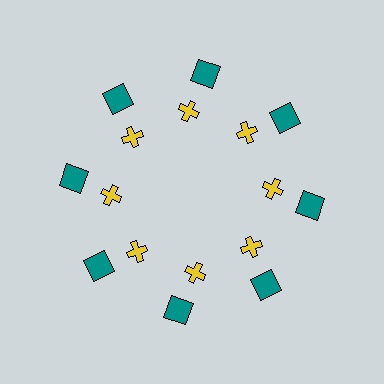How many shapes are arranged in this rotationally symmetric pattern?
There are 16 shapes, arranged in 8 groups of 2.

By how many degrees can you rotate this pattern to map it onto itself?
The pattern maps onto itself every 45 degrees of rotation.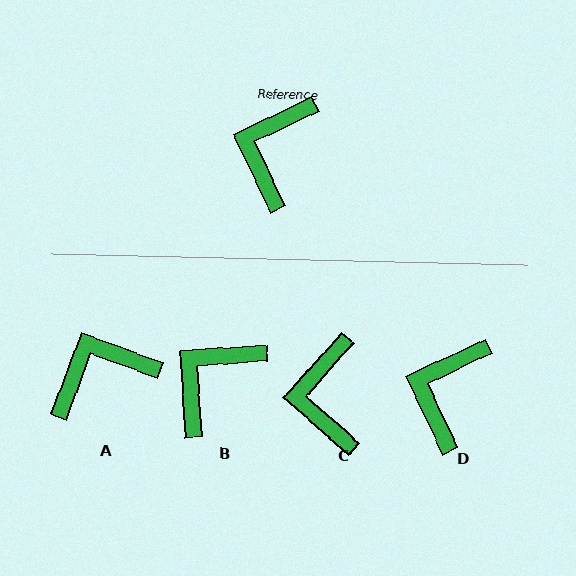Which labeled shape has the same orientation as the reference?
D.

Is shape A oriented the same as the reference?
No, it is off by about 45 degrees.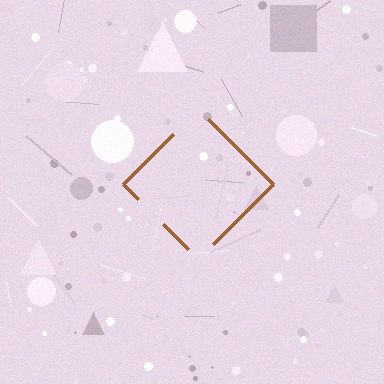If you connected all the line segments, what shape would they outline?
They would outline a diamond.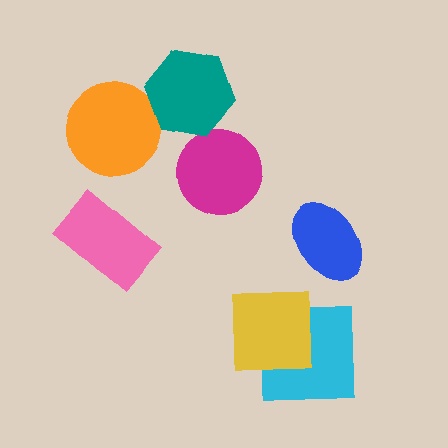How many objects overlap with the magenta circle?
0 objects overlap with the magenta circle.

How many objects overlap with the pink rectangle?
0 objects overlap with the pink rectangle.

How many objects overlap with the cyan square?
1 object overlaps with the cyan square.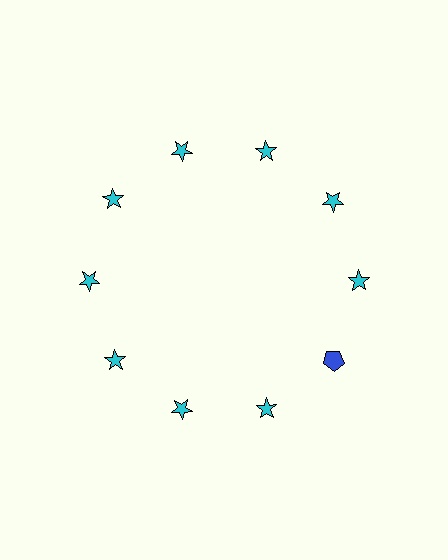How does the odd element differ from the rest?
It differs in both color (blue instead of cyan) and shape (pentagon instead of star).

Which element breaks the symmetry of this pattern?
The blue pentagon at roughly the 4 o'clock position breaks the symmetry. All other shapes are cyan stars.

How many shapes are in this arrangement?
There are 10 shapes arranged in a ring pattern.